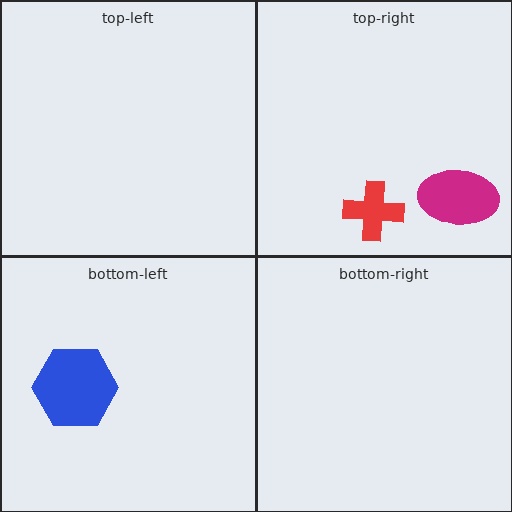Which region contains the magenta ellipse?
The top-right region.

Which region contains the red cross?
The top-right region.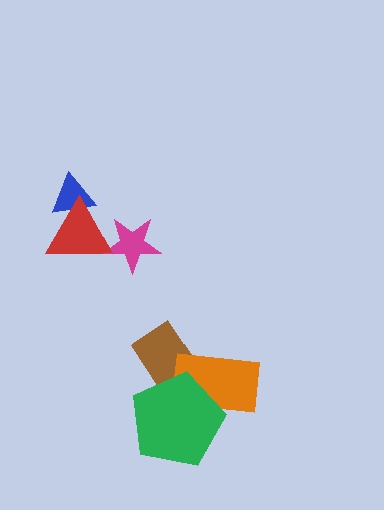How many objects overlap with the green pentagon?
2 objects overlap with the green pentagon.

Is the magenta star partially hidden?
Yes, it is partially covered by another shape.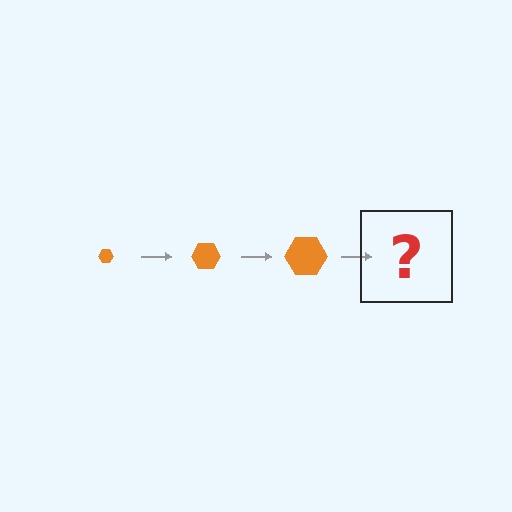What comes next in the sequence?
The next element should be an orange hexagon, larger than the previous one.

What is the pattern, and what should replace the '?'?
The pattern is that the hexagon gets progressively larger each step. The '?' should be an orange hexagon, larger than the previous one.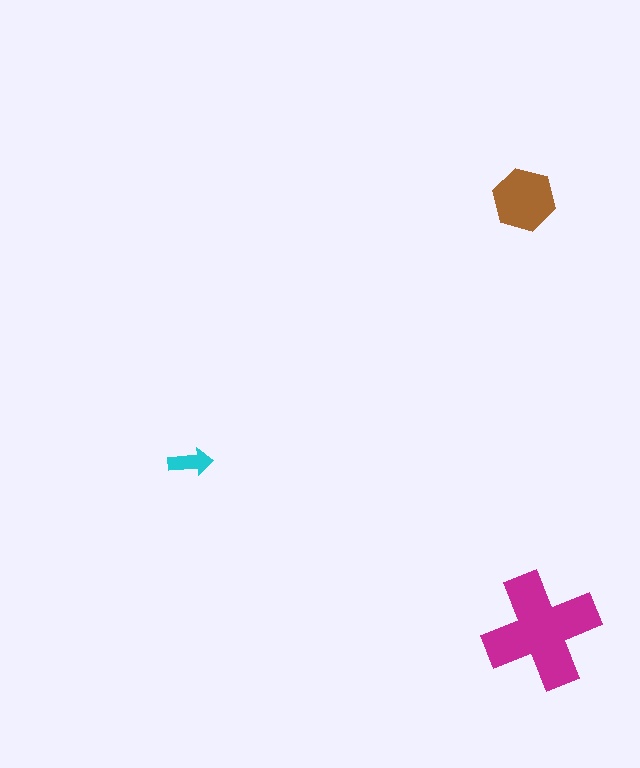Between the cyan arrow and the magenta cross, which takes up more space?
The magenta cross.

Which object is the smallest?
The cyan arrow.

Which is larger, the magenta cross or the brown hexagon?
The magenta cross.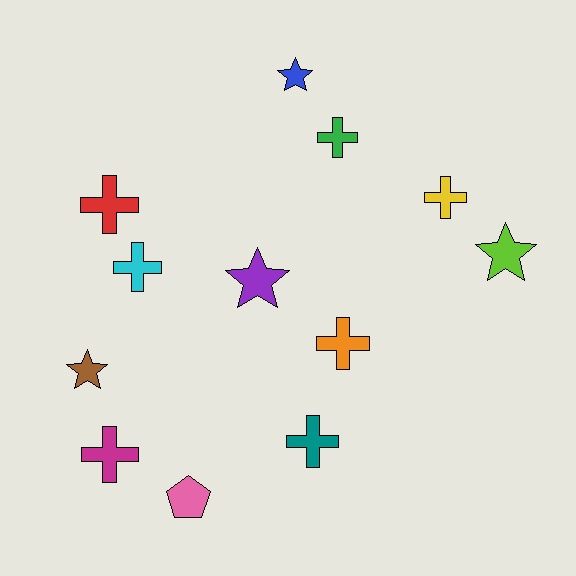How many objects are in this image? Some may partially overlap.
There are 12 objects.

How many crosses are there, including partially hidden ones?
There are 7 crosses.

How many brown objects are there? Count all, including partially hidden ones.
There is 1 brown object.